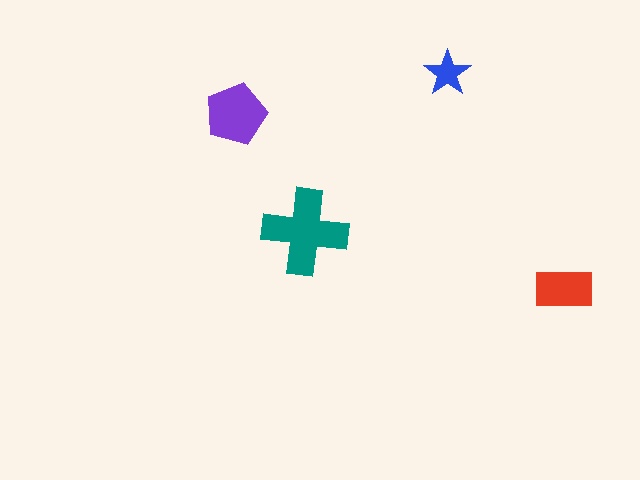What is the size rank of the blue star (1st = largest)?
4th.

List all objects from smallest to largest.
The blue star, the red rectangle, the purple pentagon, the teal cross.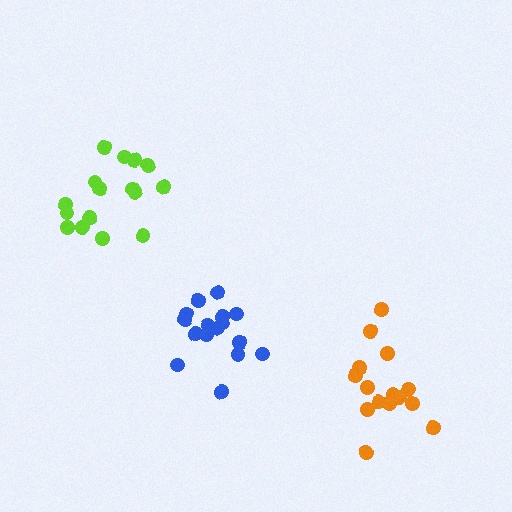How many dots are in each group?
Group 1: 16 dots, Group 2: 16 dots, Group 3: 16 dots (48 total).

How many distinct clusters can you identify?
There are 3 distinct clusters.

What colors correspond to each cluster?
The clusters are colored: blue, orange, lime.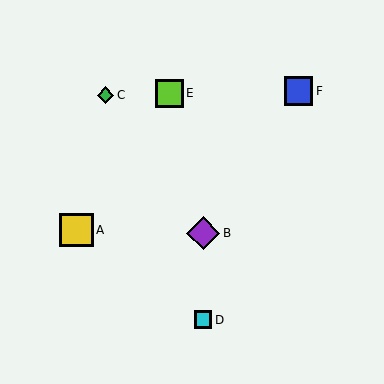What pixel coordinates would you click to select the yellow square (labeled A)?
Click at (76, 230) to select the yellow square A.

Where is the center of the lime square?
The center of the lime square is at (170, 93).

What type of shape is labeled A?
Shape A is a yellow square.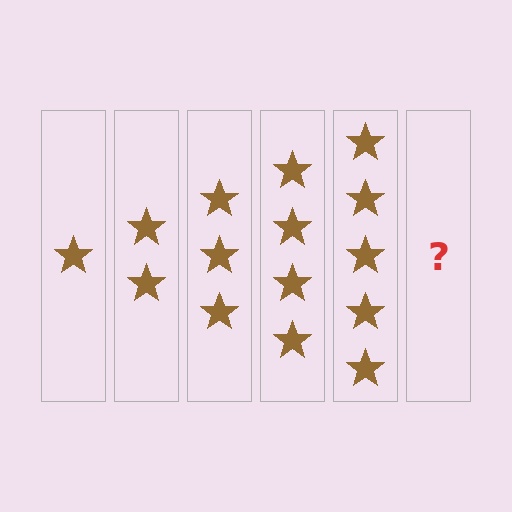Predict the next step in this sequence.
The next step is 6 stars.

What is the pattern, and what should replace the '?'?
The pattern is that each step adds one more star. The '?' should be 6 stars.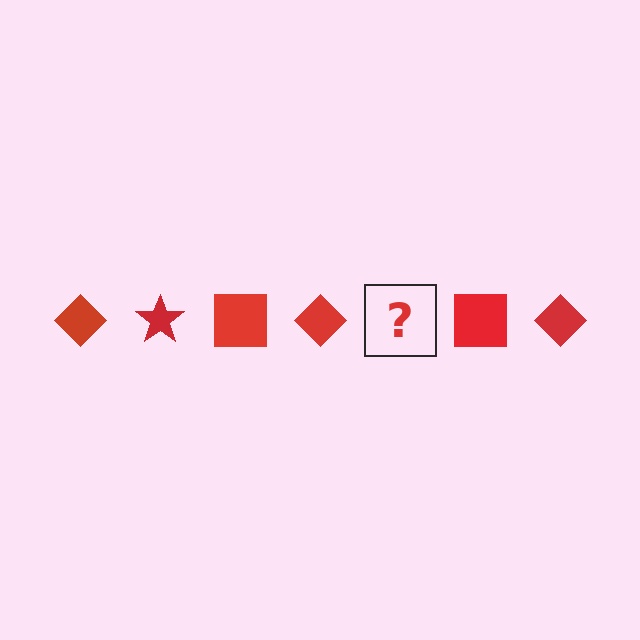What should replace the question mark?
The question mark should be replaced with a red star.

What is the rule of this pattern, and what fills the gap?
The rule is that the pattern cycles through diamond, star, square shapes in red. The gap should be filled with a red star.